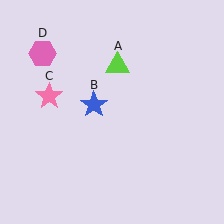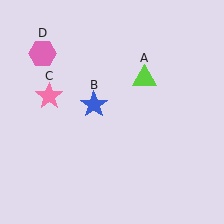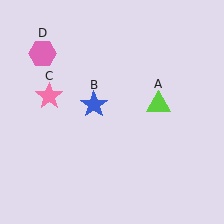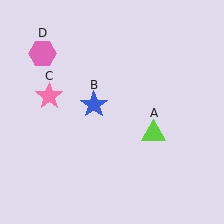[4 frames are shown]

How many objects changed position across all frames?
1 object changed position: lime triangle (object A).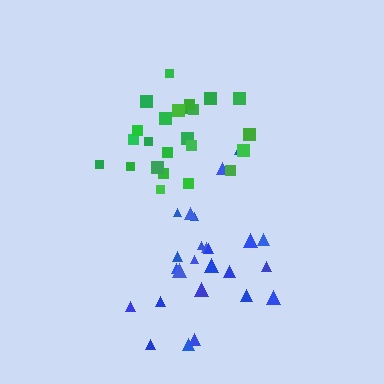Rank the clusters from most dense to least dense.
green, blue.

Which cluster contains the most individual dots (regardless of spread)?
Blue (25).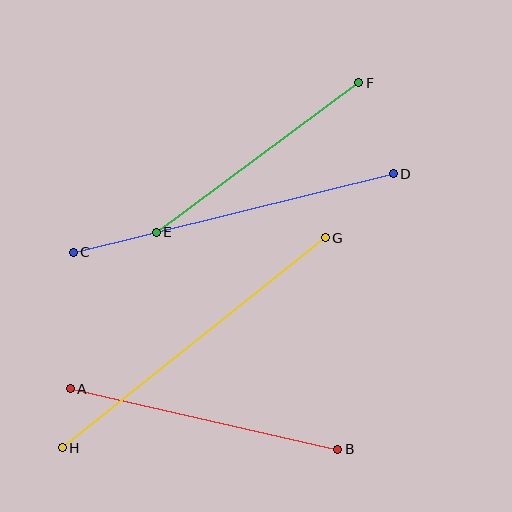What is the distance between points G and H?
The distance is approximately 336 pixels.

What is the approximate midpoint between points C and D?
The midpoint is at approximately (233, 213) pixels.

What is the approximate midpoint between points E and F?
The midpoint is at approximately (258, 158) pixels.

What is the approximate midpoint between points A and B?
The midpoint is at approximately (204, 419) pixels.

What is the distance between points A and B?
The distance is approximately 274 pixels.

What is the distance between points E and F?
The distance is approximately 252 pixels.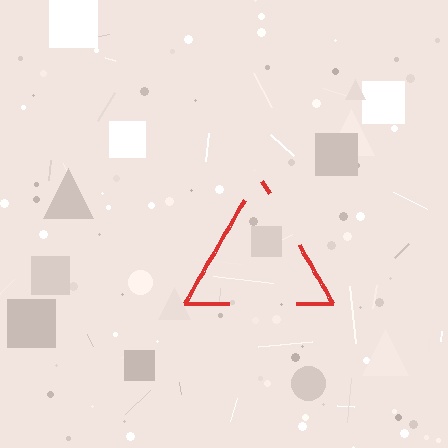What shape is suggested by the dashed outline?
The dashed outline suggests a triangle.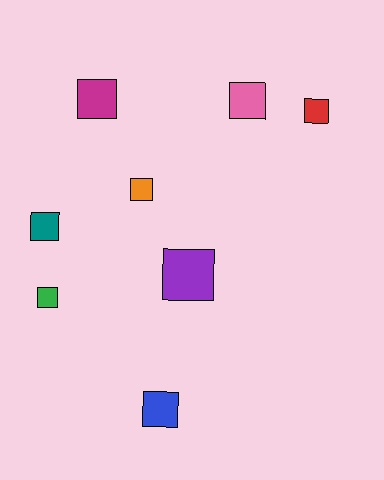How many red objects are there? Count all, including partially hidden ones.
There is 1 red object.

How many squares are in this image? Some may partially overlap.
There are 8 squares.